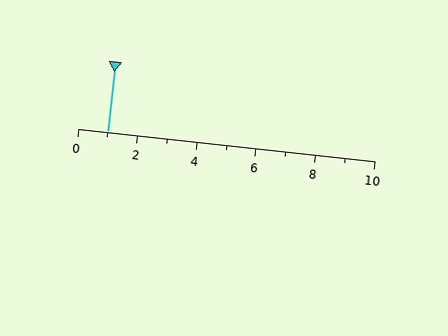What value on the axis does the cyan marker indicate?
The marker indicates approximately 1.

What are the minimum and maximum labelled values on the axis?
The axis runs from 0 to 10.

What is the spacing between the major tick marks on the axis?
The major ticks are spaced 2 apart.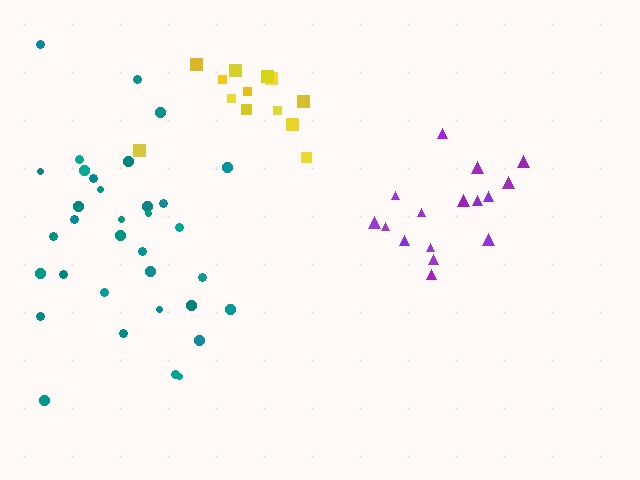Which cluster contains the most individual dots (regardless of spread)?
Teal (34).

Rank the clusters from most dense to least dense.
purple, teal, yellow.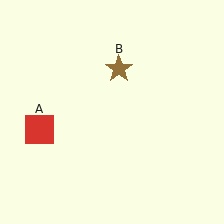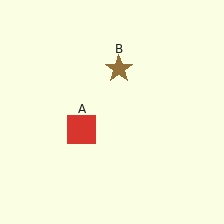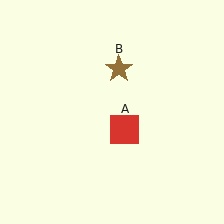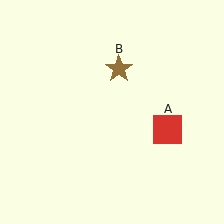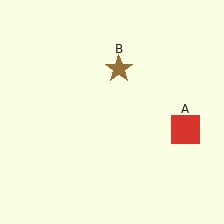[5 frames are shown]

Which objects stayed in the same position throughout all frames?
Brown star (object B) remained stationary.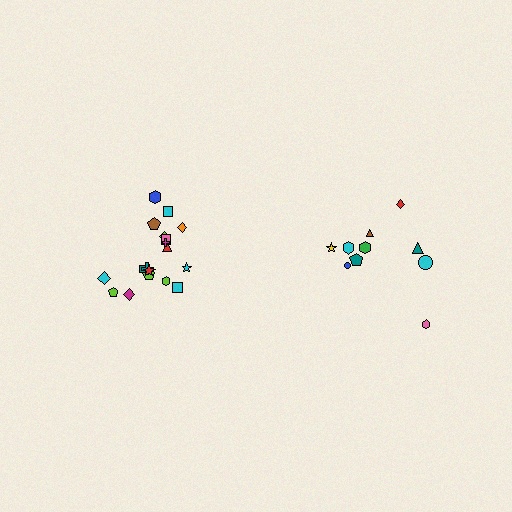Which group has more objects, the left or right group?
The left group.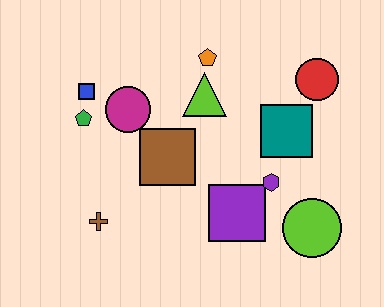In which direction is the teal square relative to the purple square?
The teal square is above the purple square.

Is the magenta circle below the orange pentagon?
Yes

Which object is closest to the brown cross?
The brown square is closest to the brown cross.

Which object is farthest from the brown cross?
The red circle is farthest from the brown cross.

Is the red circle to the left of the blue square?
No